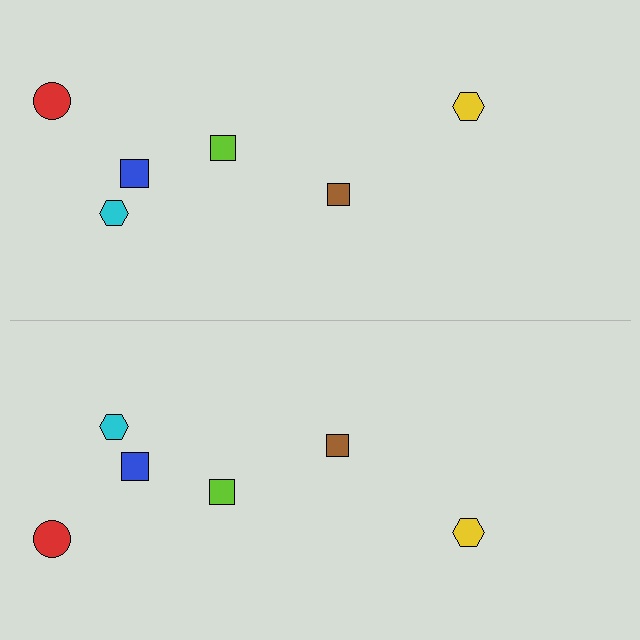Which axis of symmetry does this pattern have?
The pattern has a horizontal axis of symmetry running through the center of the image.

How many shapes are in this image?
There are 12 shapes in this image.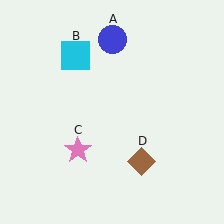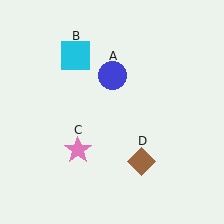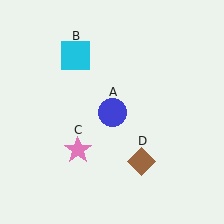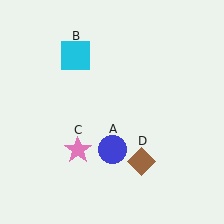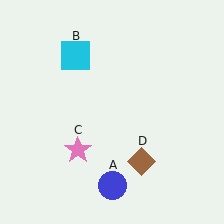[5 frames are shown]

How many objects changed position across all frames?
1 object changed position: blue circle (object A).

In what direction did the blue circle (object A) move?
The blue circle (object A) moved down.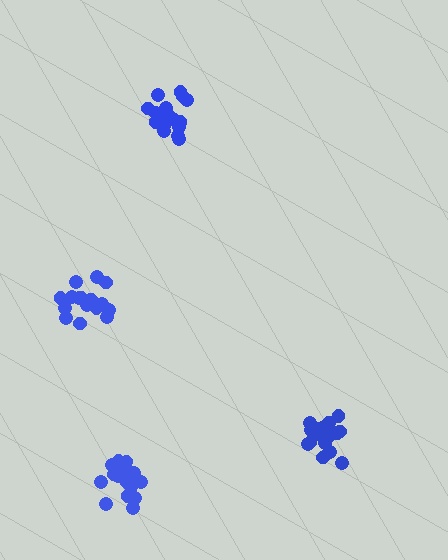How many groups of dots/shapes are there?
There are 4 groups.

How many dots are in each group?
Group 1: 17 dots, Group 2: 21 dots, Group 3: 18 dots, Group 4: 20 dots (76 total).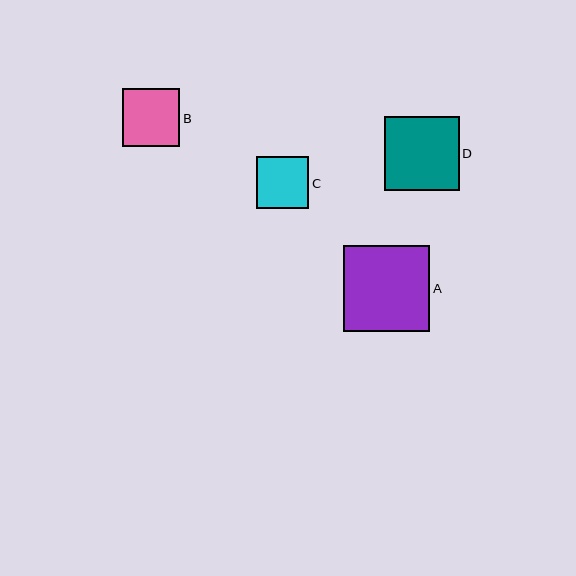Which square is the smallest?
Square C is the smallest with a size of approximately 52 pixels.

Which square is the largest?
Square A is the largest with a size of approximately 86 pixels.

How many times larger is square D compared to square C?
Square D is approximately 1.4 times the size of square C.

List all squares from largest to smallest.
From largest to smallest: A, D, B, C.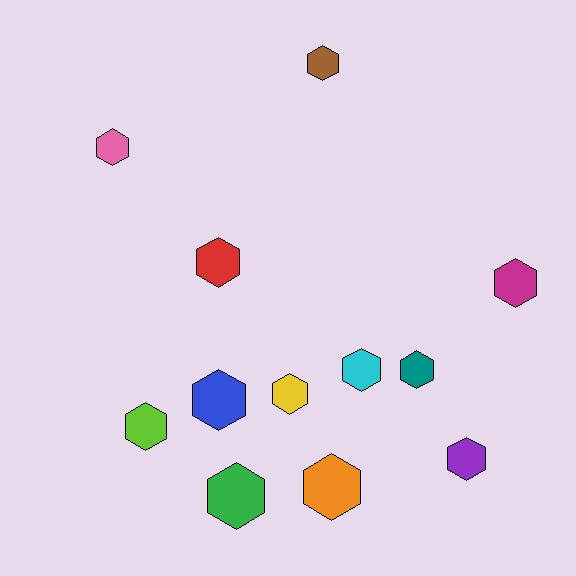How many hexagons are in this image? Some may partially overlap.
There are 12 hexagons.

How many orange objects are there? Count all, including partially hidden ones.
There is 1 orange object.